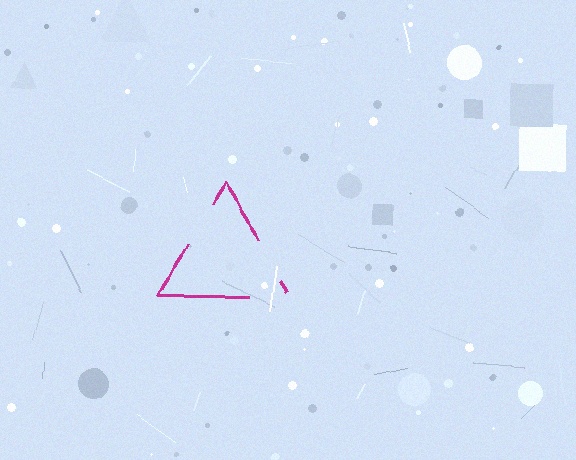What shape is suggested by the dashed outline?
The dashed outline suggests a triangle.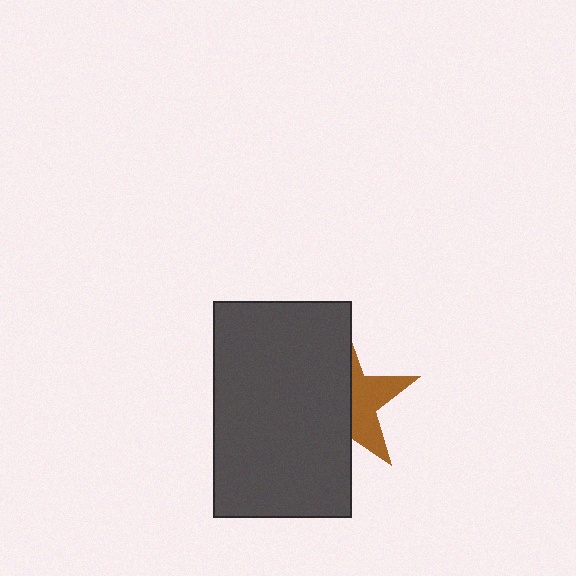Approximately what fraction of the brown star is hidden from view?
Roughly 59% of the brown star is hidden behind the dark gray rectangle.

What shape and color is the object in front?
The object in front is a dark gray rectangle.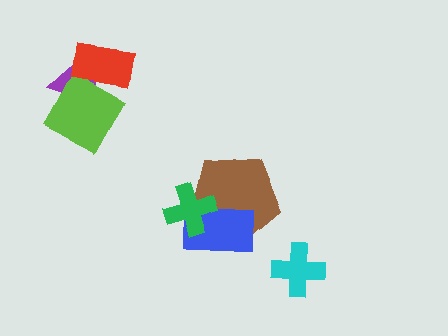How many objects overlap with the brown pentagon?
2 objects overlap with the brown pentagon.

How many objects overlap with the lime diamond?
2 objects overlap with the lime diamond.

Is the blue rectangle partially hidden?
Yes, it is partially covered by another shape.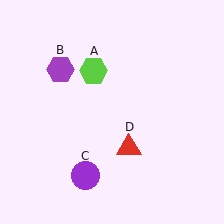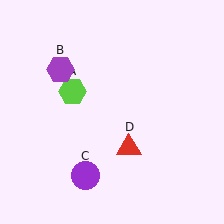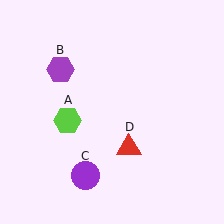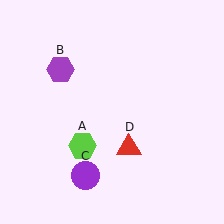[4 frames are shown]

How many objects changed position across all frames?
1 object changed position: lime hexagon (object A).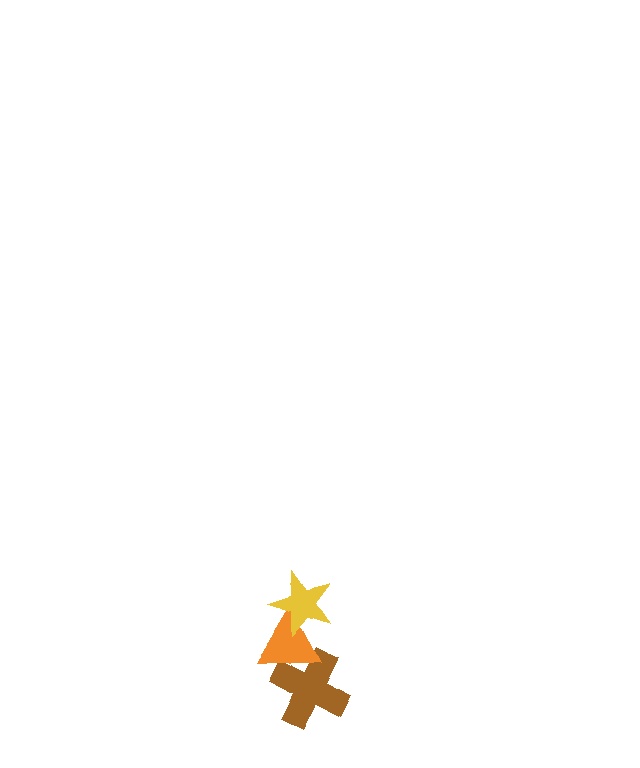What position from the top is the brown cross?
The brown cross is 3rd from the top.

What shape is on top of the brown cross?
The orange triangle is on top of the brown cross.